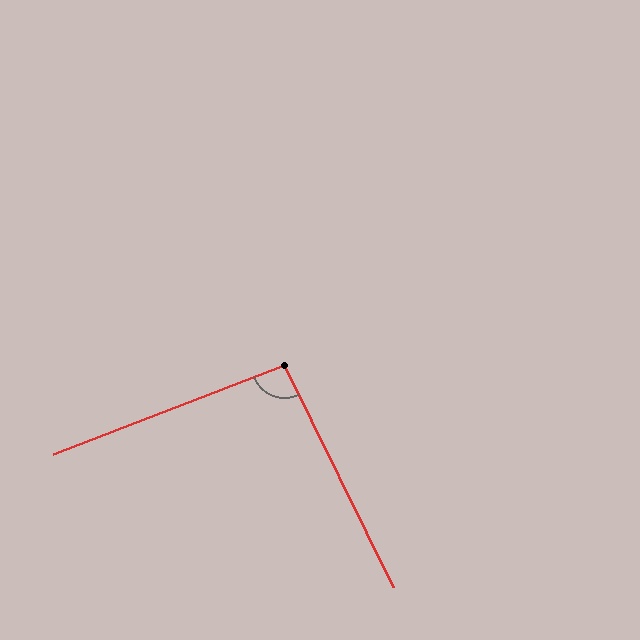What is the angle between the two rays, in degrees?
Approximately 95 degrees.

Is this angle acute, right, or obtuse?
It is obtuse.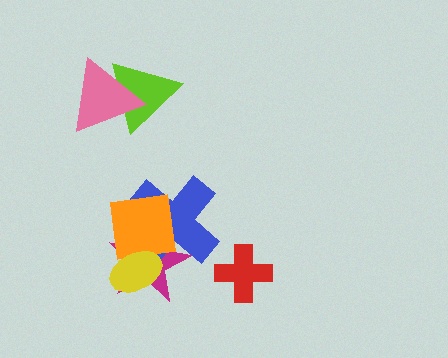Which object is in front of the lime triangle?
The pink triangle is in front of the lime triangle.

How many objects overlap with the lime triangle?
1 object overlaps with the lime triangle.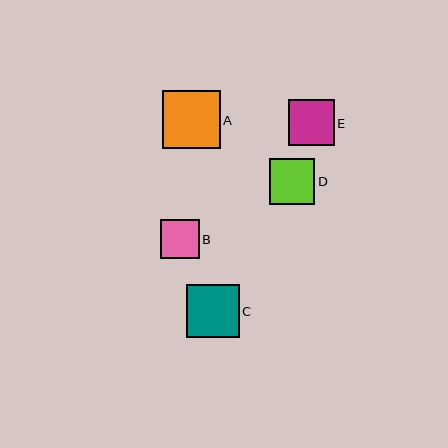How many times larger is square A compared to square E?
Square A is approximately 1.3 times the size of square E.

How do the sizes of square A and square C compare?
Square A and square C are approximately the same size.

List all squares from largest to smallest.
From largest to smallest: A, C, E, D, B.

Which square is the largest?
Square A is the largest with a size of approximately 58 pixels.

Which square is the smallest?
Square B is the smallest with a size of approximately 38 pixels.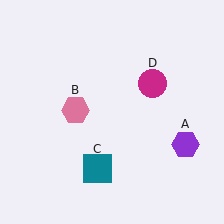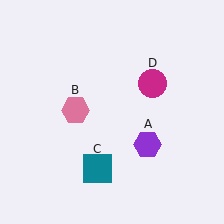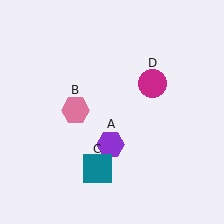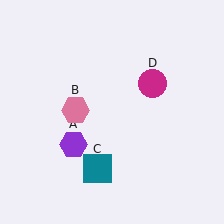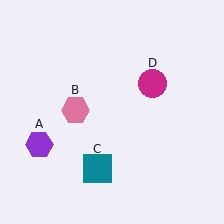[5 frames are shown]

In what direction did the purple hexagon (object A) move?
The purple hexagon (object A) moved left.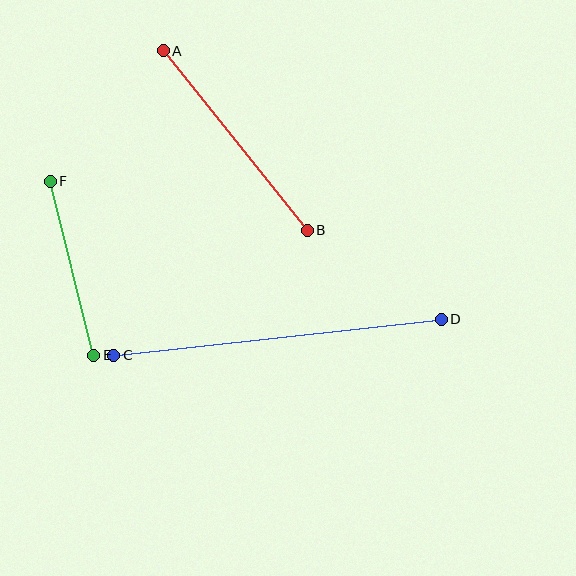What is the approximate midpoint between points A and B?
The midpoint is at approximately (235, 141) pixels.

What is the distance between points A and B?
The distance is approximately 230 pixels.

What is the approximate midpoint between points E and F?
The midpoint is at approximately (72, 268) pixels.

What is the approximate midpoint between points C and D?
The midpoint is at approximately (278, 337) pixels.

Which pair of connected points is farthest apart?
Points C and D are farthest apart.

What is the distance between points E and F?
The distance is approximately 179 pixels.